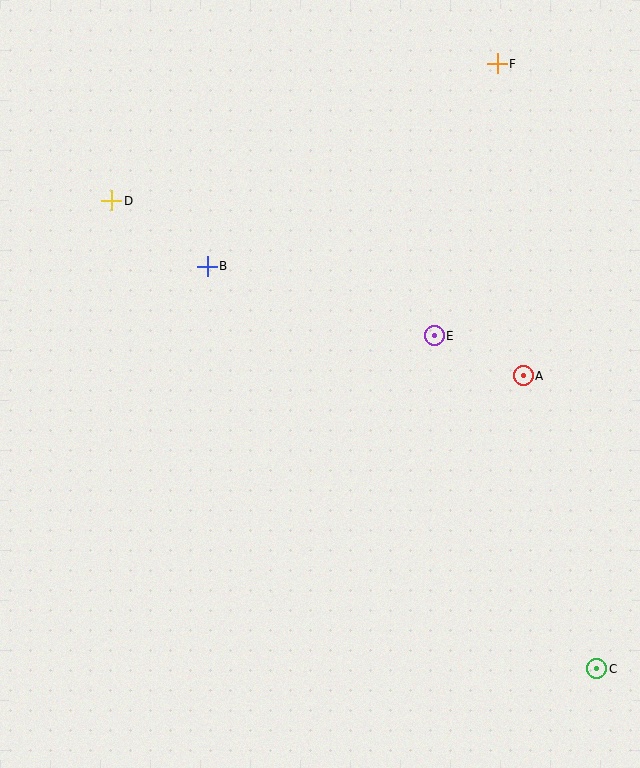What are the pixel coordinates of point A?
Point A is at (523, 376).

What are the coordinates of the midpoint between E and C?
The midpoint between E and C is at (515, 502).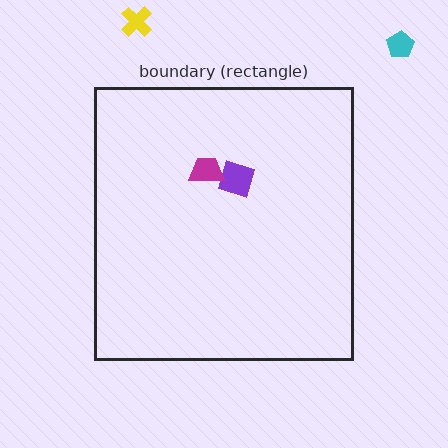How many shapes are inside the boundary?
2 inside, 2 outside.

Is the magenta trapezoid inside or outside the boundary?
Inside.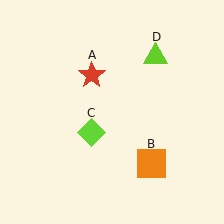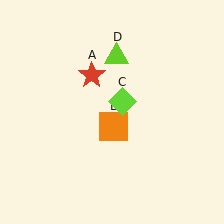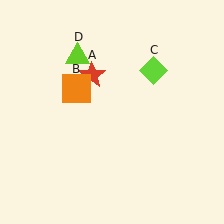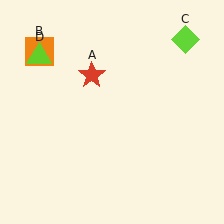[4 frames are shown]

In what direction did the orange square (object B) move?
The orange square (object B) moved up and to the left.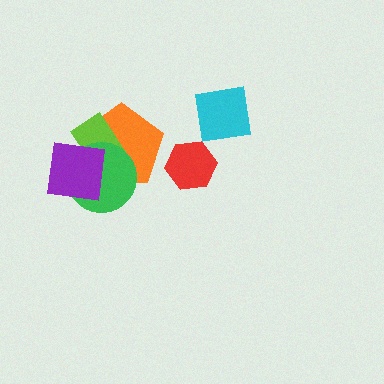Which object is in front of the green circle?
The purple square is in front of the green circle.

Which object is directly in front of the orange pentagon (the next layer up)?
The lime rectangle is directly in front of the orange pentagon.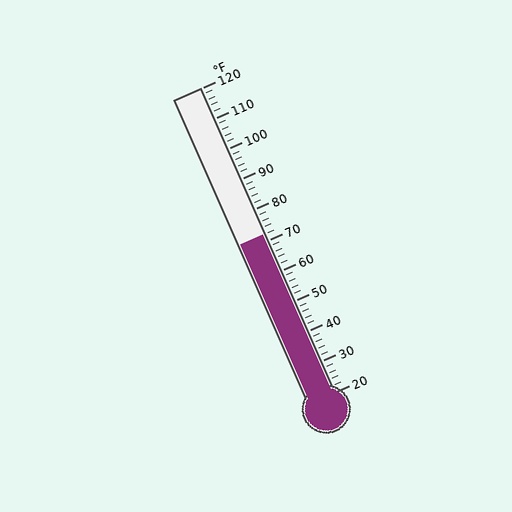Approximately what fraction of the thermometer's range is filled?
The thermometer is filled to approximately 50% of its range.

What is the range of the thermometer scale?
The thermometer scale ranges from 20°F to 120°F.